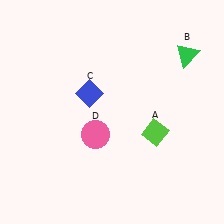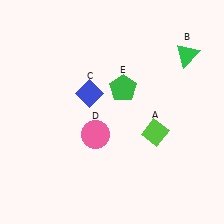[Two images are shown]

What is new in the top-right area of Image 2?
A green pentagon (E) was added in the top-right area of Image 2.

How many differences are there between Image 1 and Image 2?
There is 1 difference between the two images.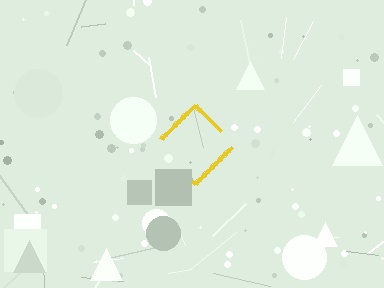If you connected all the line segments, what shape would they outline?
They would outline a diamond.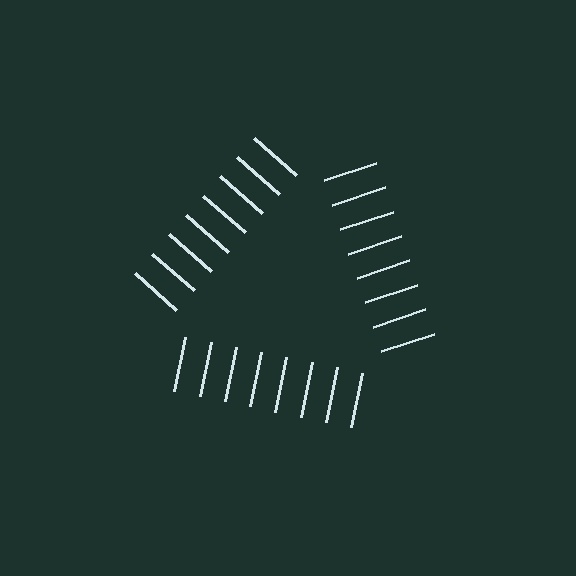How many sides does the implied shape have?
3 sides — the line-ends trace a triangle.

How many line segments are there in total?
24 — 8 along each of the 3 edges.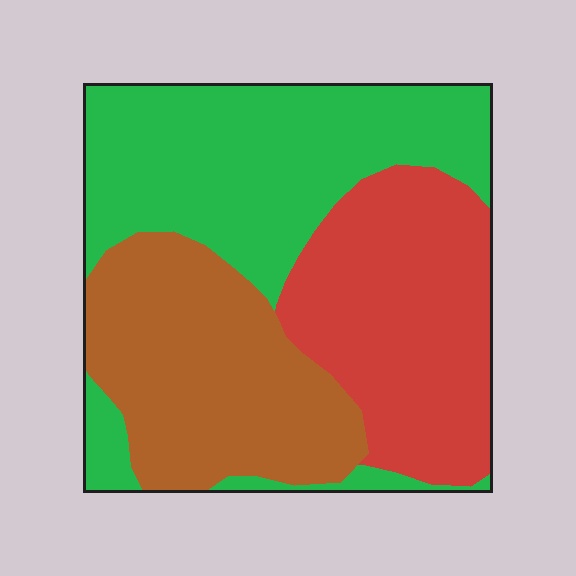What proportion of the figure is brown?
Brown takes up about one third (1/3) of the figure.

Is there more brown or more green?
Green.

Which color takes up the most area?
Green, at roughly 40%.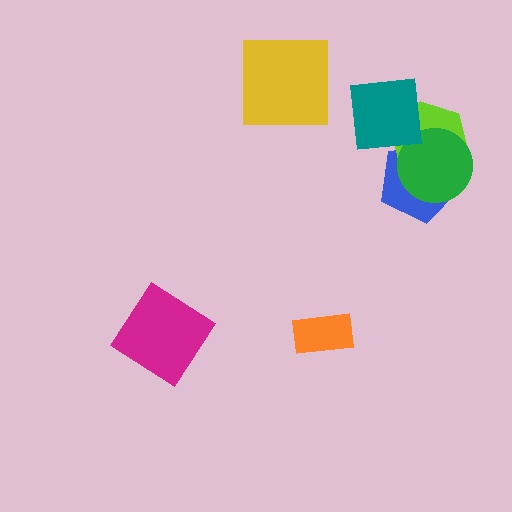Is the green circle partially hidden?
Yes, it is partially covered by another shape.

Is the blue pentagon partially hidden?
Yes, it is partially covered by another shape.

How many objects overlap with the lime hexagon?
3 objects overlap with the lime hexagon.